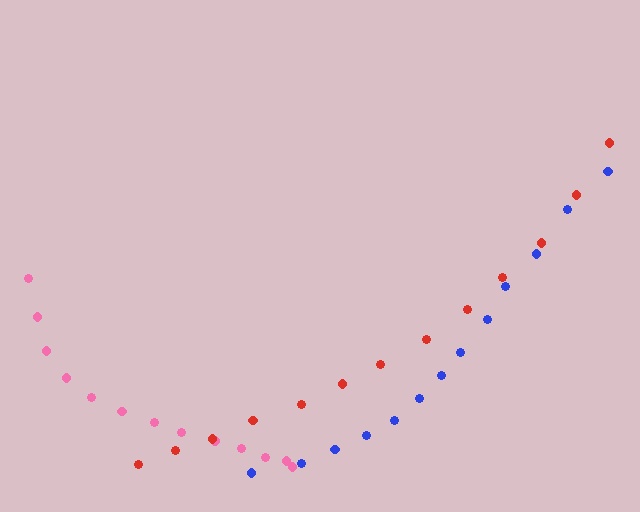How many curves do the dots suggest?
There are 3 distinct paths.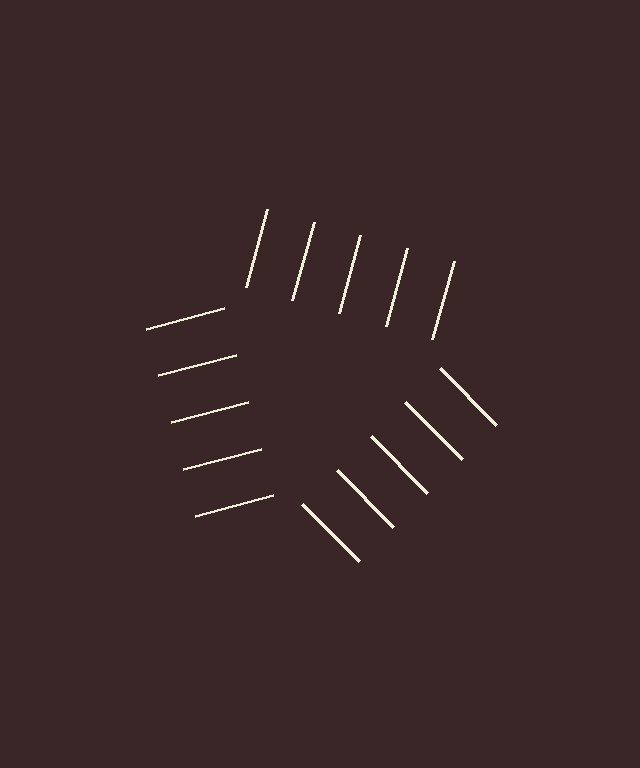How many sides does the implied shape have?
3 sides — the line-ends trace a triangle.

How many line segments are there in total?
15 — 5 along each of the 3 edges.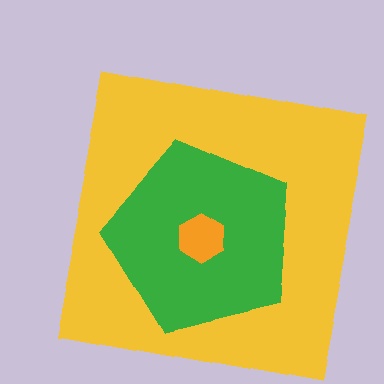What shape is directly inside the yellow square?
The green pentagon.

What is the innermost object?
The orange hexagon.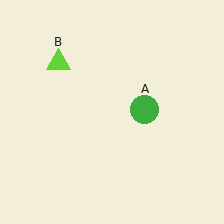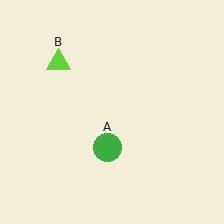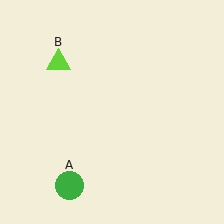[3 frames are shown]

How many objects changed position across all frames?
1 object changed position: green circle (object A).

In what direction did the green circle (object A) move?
The green circle (object A) moved down and to the left.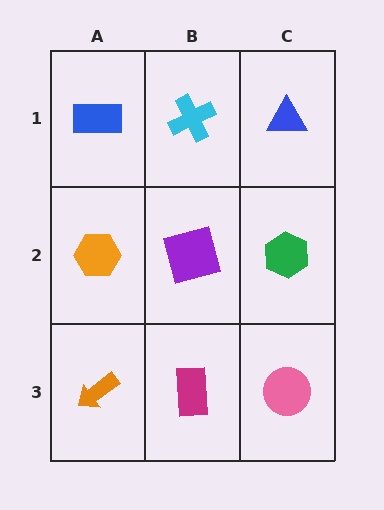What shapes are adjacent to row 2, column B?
A cyan cross (row 1, column B), a magenta rectangle (row 3, column B), an orange hexagon (row 2, column A), a green hexagon (row 2, column C).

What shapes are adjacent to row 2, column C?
A blue triangle (row 1, column C), a pink circle (row 3, column C), a purple square (row 2, column B).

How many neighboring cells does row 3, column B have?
3.